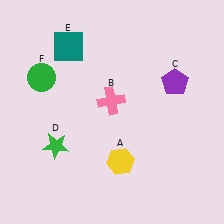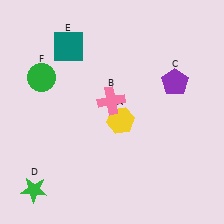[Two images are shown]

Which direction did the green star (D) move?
The green star (D) moved down.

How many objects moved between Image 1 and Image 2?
2 objects moved between the two images.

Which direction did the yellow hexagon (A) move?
The yellow hexagon (A) moved up.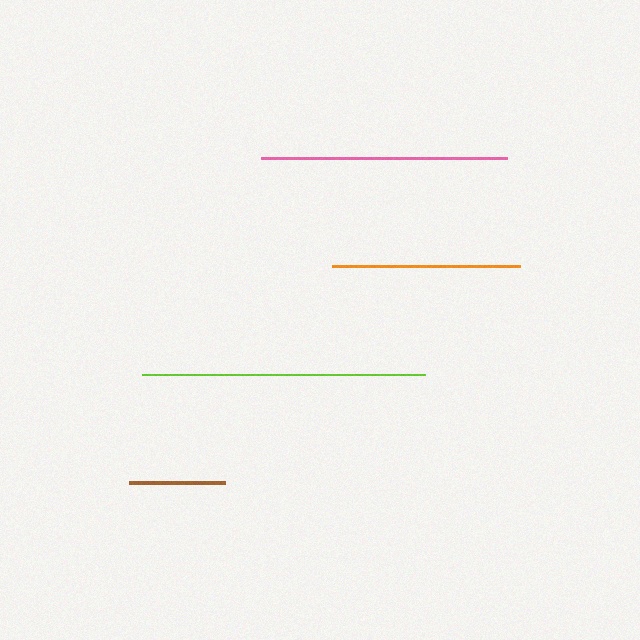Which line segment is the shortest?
The brown line is the shortest at approximately 96 pixels.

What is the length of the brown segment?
The brown segment is approximately 96 pixels long.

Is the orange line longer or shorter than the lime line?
The lime line is longer than the orange line.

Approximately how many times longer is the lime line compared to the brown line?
The lime line is approximately 3.0 times the length of the brown line.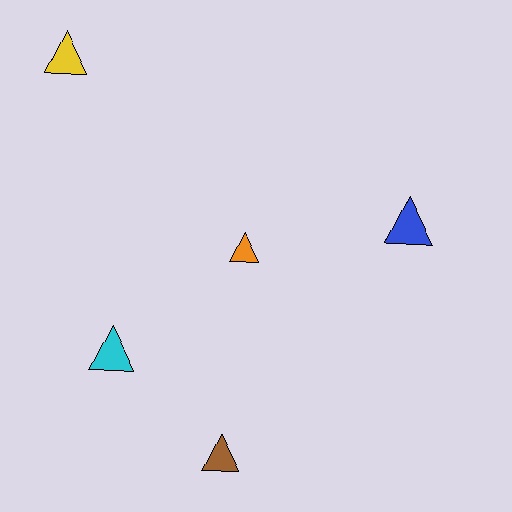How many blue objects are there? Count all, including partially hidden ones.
There is 1 blue object.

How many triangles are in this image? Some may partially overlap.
There are 5 triangles.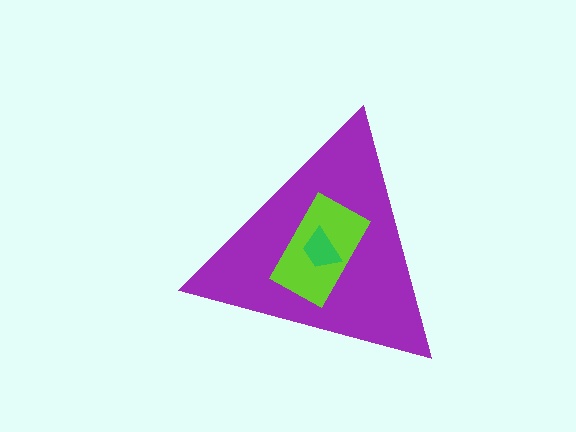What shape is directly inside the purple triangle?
The lime rectangle.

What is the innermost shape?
The green trapezoid.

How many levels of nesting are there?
3.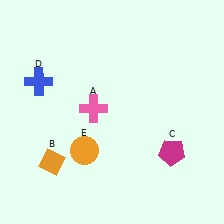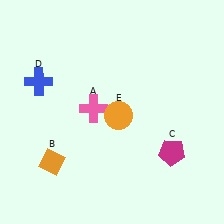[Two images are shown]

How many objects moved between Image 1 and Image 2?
1 object moved between the two images.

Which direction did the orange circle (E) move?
The orange circle (E) moved up.